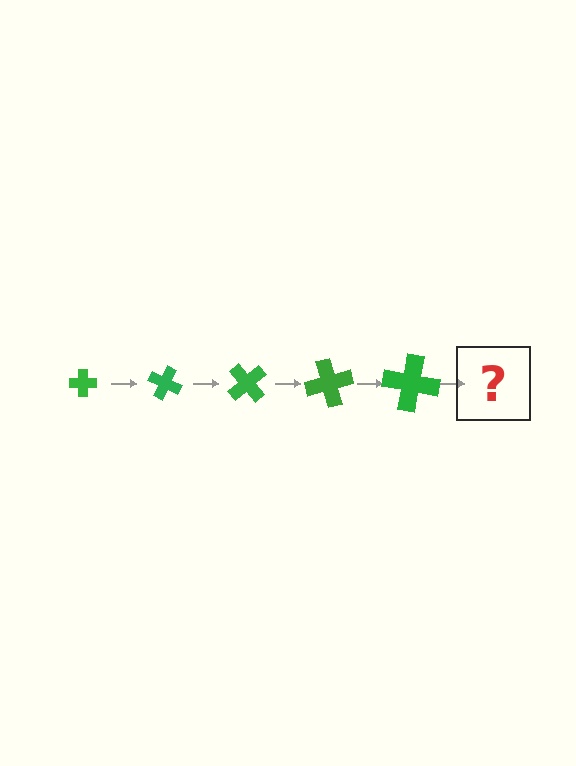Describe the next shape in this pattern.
It should be a cross, larger than the previous one and rotated 125 degrees from the start.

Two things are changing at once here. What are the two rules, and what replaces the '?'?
The two rules are that the cross grows larger each step and it rotates 25 degrees each step. The '?' should be a cross, larger than the previous one and rotated 125 degrees from the start.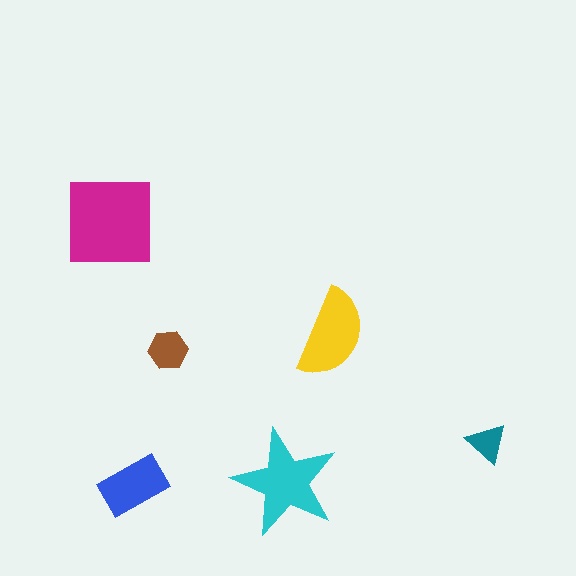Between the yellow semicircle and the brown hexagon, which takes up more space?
The yellow semicircle.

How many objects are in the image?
There are 6 objects in the image.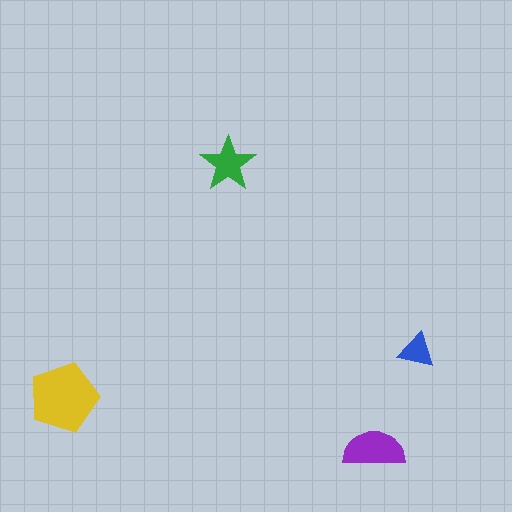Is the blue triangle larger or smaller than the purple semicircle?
Smaller.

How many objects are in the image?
There are 4 objects in the image.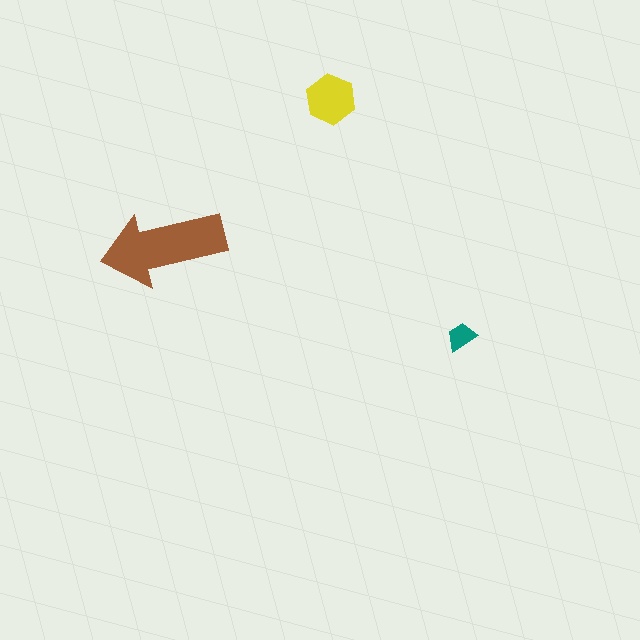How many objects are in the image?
There are 3 objects in the image.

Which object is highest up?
The yellow hexagon is topmost.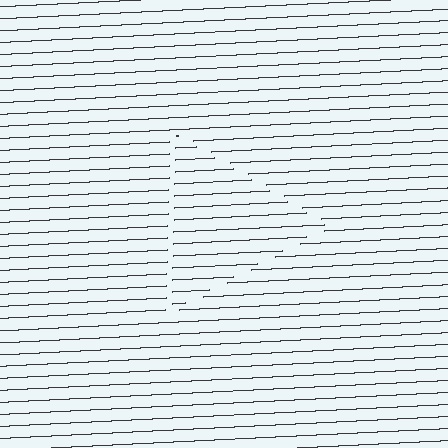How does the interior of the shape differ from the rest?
The interior of the shape contains the same grating, shifted by half a period — the contour is defined by the phase discontinuity where line-ends from the inner and outer gratings abut.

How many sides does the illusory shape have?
3 sides — the line-ends trace a triangle.